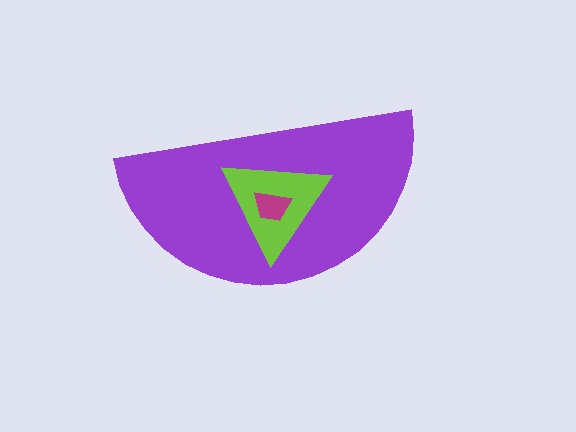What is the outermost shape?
The purple semicircle.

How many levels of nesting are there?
3.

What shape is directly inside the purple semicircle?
The lime triangle.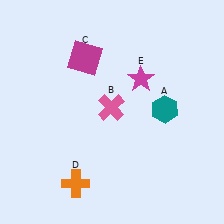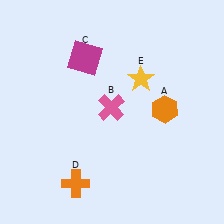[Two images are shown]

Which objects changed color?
A changed from teal to orange. E changed from magenta to yellow.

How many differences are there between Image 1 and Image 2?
There are 2 differences between the two images.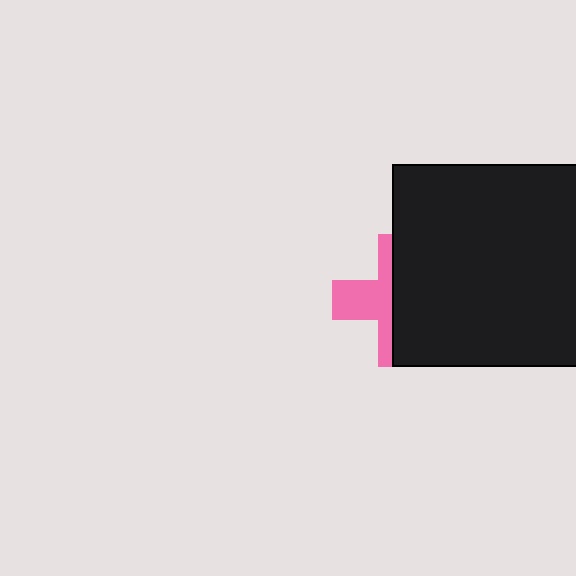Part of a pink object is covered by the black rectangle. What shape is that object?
It is a cross.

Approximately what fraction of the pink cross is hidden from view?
Roughly 60% of the pink cross is hidden behind the black rectangle.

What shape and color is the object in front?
The object in front is a black rectangle.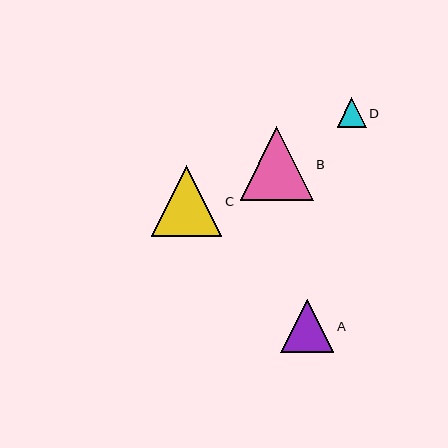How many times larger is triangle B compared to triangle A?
Triangle B is approximately 1.4 times the size of triangle A.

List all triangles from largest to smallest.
From largest to smallest: B, C, A, D.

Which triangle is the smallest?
Triangle D is the smallest with a size of approximately 29 pixels.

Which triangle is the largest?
Triangle B is the largest with a size of approximately 73 pixels.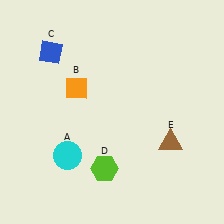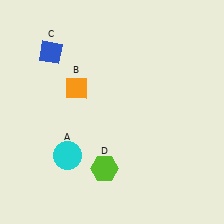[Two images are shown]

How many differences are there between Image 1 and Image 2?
There is 1 difference between the two images.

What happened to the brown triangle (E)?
The brown triangle (E) was removed in Image 2. It was in the bottom-right area of Image 1.